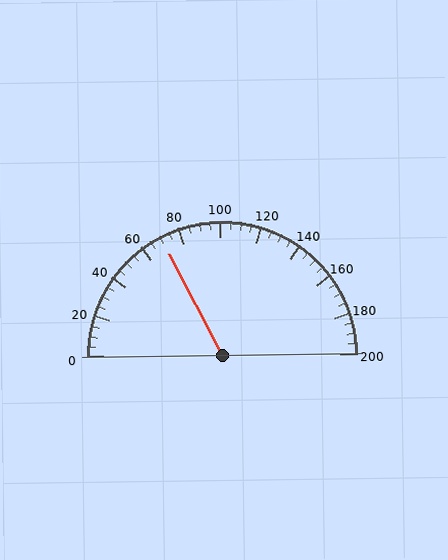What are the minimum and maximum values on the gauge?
The gauge ranges from 0 to 200.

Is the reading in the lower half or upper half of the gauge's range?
The reading is in the lower half of the range (0 to 200).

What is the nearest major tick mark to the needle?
The nearest major tick mark is 80.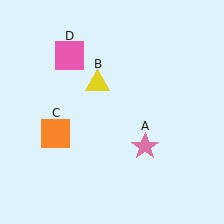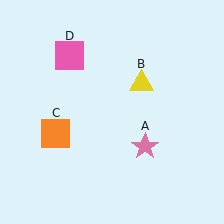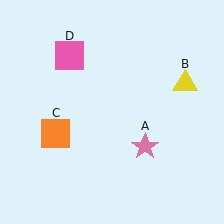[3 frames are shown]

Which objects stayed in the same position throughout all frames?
Pink star (object A) and orange square (object C) and pink square (object D) remained stationary.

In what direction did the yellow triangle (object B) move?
The yellow triangle (object B) moved right.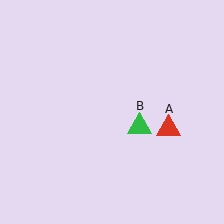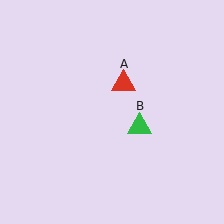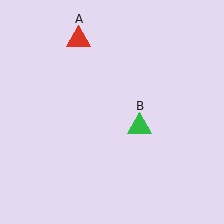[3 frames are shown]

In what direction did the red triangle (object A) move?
The red triangle (object A) moved up and to the left.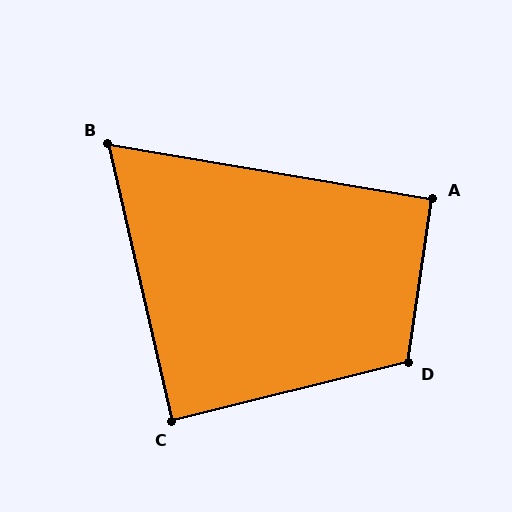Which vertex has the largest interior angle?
D, at approximately 112 degrees.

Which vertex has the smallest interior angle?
B, at approximately 68 degrees.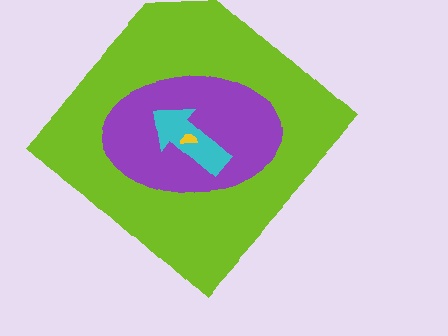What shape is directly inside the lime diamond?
The purple ellipse.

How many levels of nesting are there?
4.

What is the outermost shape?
The lime diamond.